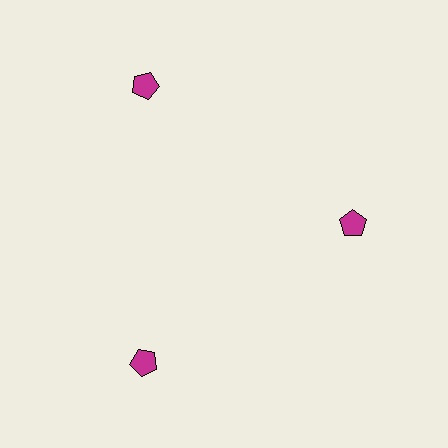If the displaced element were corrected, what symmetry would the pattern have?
It would have 3-fold rotational symmetry — the pattern would map onto itself every 120 degrees.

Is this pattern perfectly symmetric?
No. The 3 magenta pentagons are arranged in a ring, but one element near the 3 o'clock position is pulled inward toward the center, breaking the 3-fold rotational symmetry.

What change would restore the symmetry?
The symmetry would be restored by moving it outward, back onto the ring so that all 3 pentagons sit at equal angles and equal distance from the center.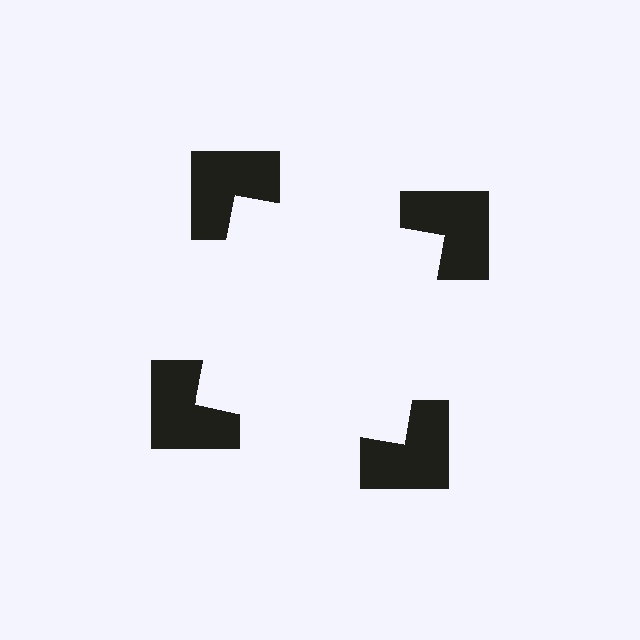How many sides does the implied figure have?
4 sides.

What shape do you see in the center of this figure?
An illusory square — its edges are inferred from the aligned wedge cuts in the notched squares, not physically drawn.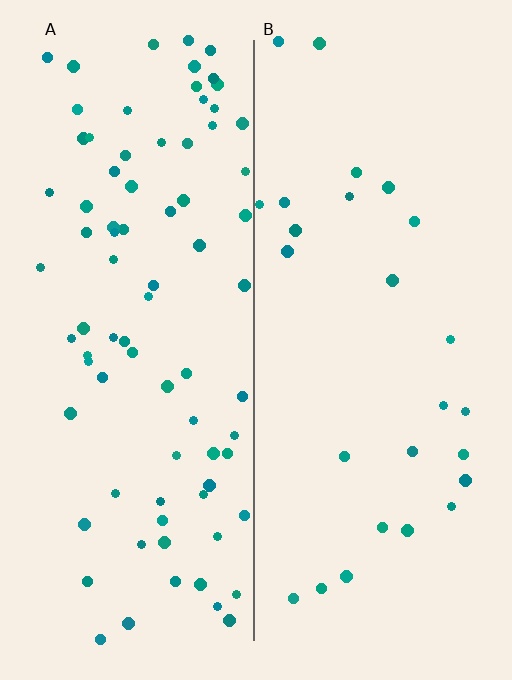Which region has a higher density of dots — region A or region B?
A (the left).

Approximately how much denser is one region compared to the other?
Approximately 3.1× — region A over region B.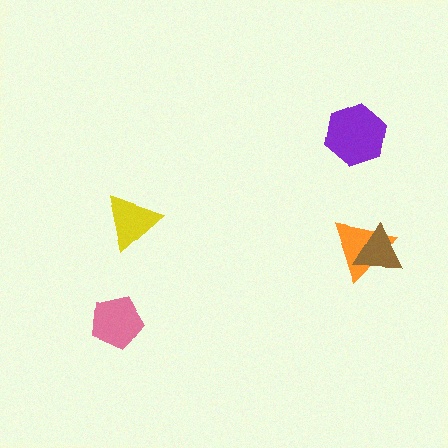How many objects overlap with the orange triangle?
1 object overlaps with the orange triangle.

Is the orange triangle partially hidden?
Yes, it is partially covered by another shape.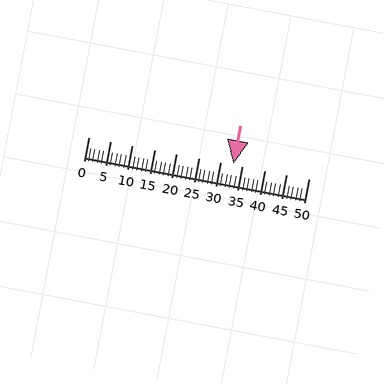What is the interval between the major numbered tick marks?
The major tick marks are spaced 5 units apart.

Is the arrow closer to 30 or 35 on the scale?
The arrow is closer to 35.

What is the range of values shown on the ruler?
The ruler shows values from 0 to 50.